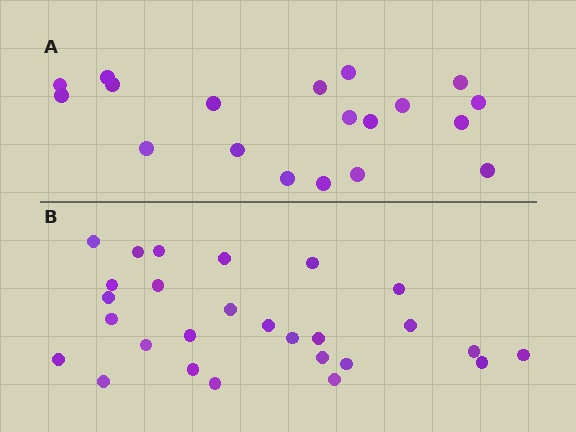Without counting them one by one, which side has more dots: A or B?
Region B (the bottom region) has more dots.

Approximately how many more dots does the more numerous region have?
Region B has roughly 8 or so more dots than region A.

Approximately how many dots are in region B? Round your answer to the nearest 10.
About 30 dots. (The exact count is 27, which rounds to 30.)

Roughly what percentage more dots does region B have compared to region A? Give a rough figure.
About 40% more.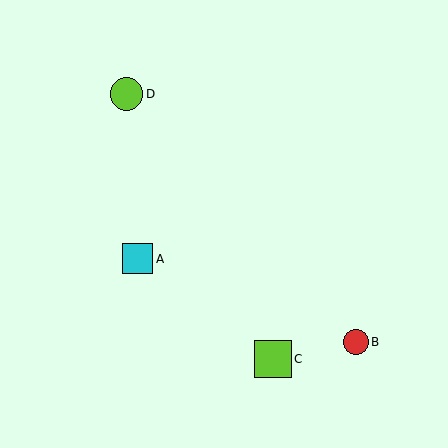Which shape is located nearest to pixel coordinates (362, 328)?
The red circle (labeled B) at (356, 342) is nearest to that location.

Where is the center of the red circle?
The center of the red circle is at (356, 342).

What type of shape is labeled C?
Shape C is a lime square.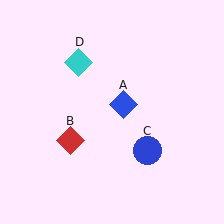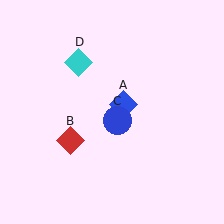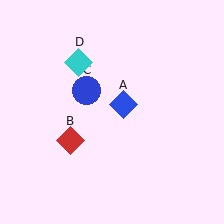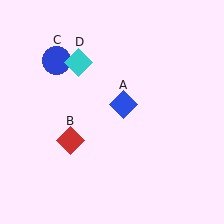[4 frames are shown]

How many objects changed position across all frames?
1 object changed position: blue circle (object C).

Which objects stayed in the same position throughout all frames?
Blue diamond (object A) and red diamond (object B) and cyan diamond (object D) remained stationary.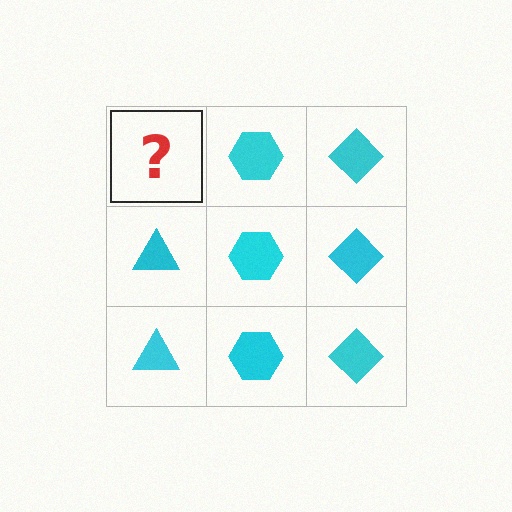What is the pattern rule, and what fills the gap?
The rule is that each column has a consistent shape. The gap should be filled with a cyan triangle.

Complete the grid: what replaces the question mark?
The question mark should be replaced with a cyan triangle.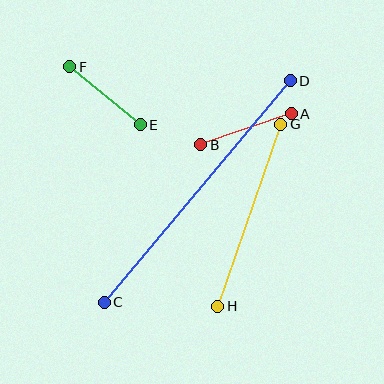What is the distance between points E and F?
The distance is approximately 91 pixels.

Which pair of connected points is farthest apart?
Points C and D are farthest apart.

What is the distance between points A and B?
The distance is approximately 96 pixels.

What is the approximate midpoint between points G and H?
The midpoint is at approximately (249, 215) pixels.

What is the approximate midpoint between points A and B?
The midpoint is at approximately (246, 129) pixels.